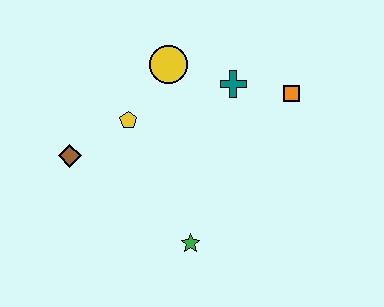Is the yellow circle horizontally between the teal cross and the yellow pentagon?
Yes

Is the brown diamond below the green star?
No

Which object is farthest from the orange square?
The brown diamond is farthest from the orange square.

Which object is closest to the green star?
The yellow pentagon is closest to the green star.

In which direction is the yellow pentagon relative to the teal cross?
The yellow pentagon is to the left of the teal cross.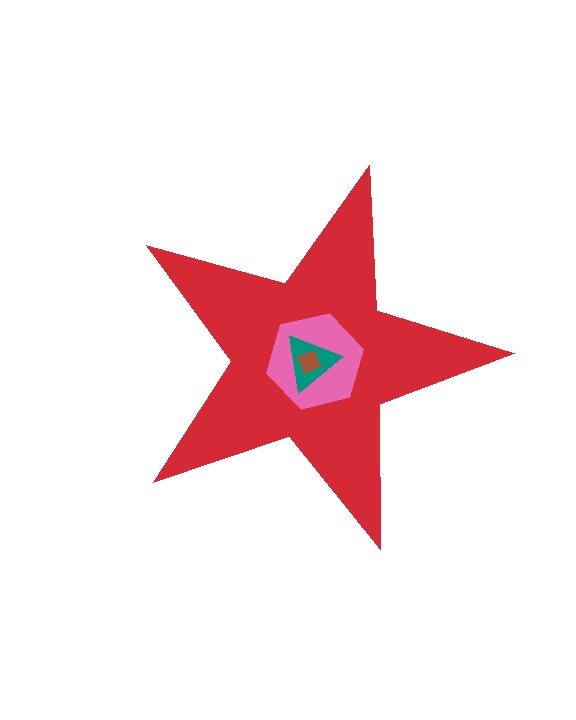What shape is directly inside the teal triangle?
The brown diamond.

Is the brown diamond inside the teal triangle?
Yes.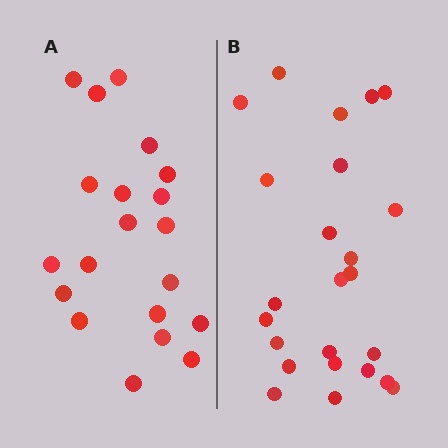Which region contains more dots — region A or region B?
Region B (the right region) has more dots.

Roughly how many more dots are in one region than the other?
Region B has about 4 more dots than region A.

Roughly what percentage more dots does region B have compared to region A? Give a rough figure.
About 20% more.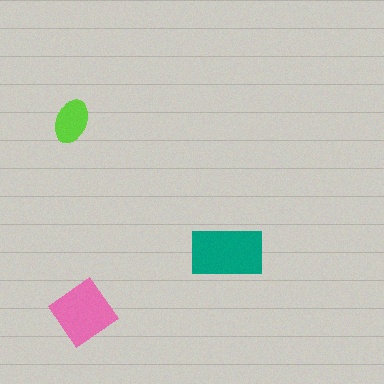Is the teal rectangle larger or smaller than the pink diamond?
Larger.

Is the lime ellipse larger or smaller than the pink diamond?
Smaller.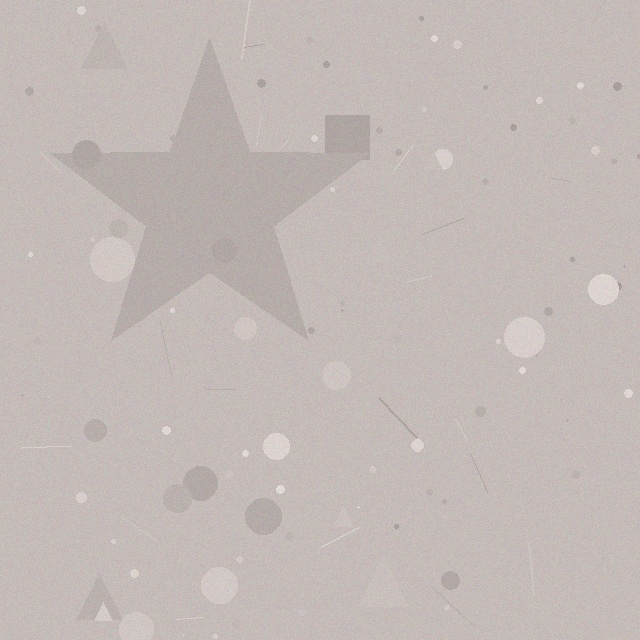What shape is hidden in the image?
A star is hidden in the image.